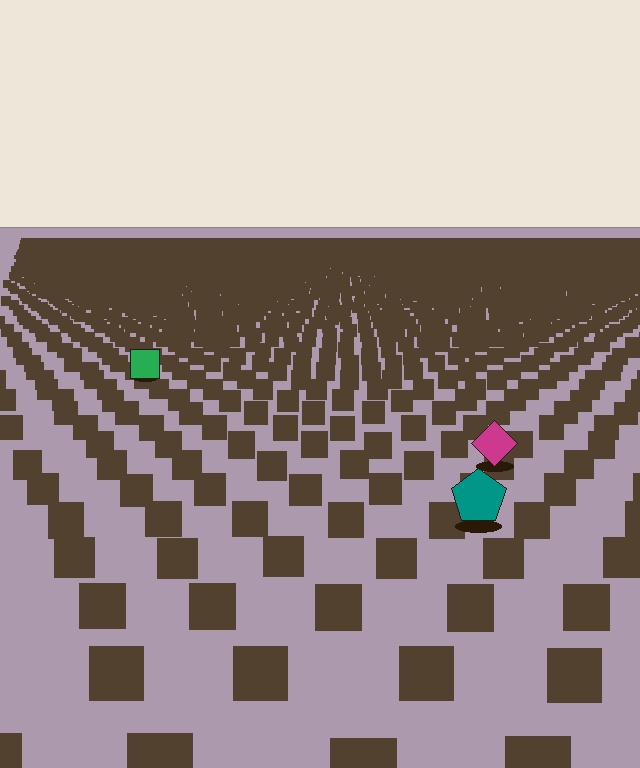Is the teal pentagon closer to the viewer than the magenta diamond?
Yes. The teal pentagon is closer — you can tell from the texture gradient: the ground texture is coarser near it.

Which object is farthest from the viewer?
The green square is farthest from the viewer. It appears smaller and the ground texture around it is denser.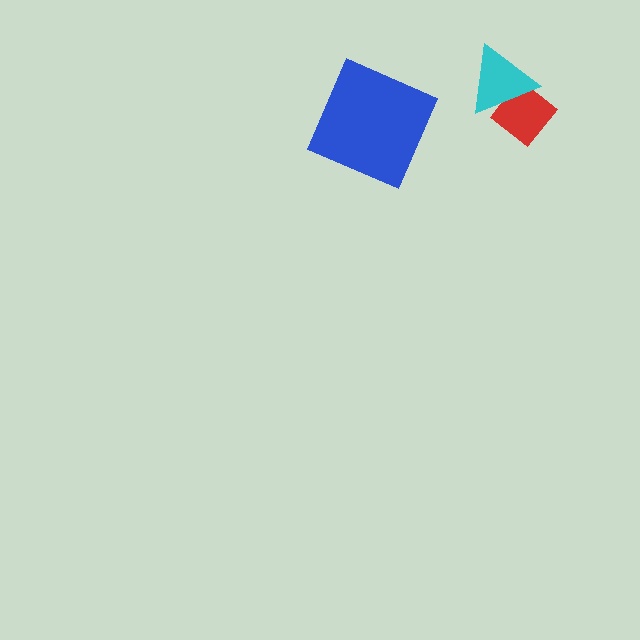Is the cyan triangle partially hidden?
No, no other shape covers it.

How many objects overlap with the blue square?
0 objects overlap with the blue square.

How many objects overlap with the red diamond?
1 object overlaps with the red diamond.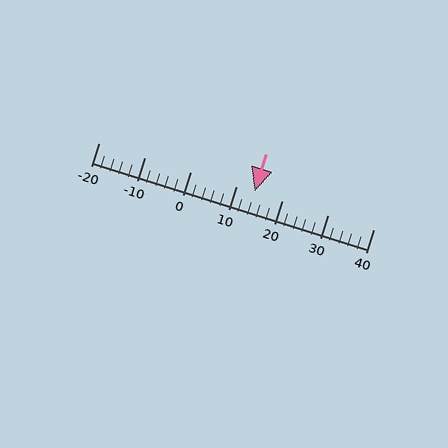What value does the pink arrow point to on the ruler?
The pink arrow points to approximately 14.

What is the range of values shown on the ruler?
The ruler shows values from -20 to 40.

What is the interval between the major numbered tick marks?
The major tick marks are spaced 10 units apart.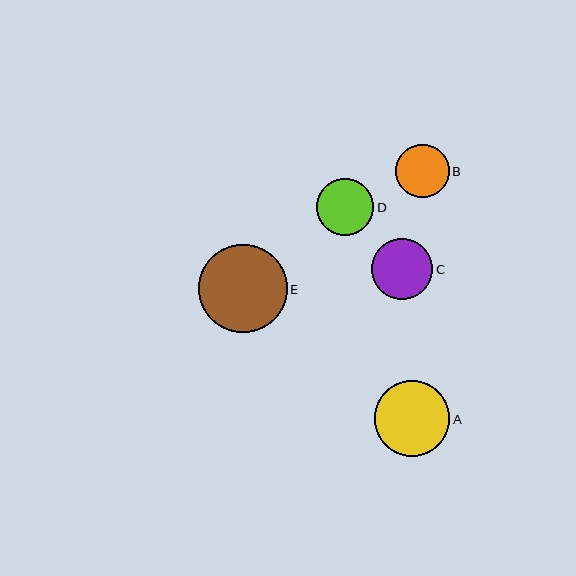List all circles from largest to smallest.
From largest to smallest: E, A, C, D, B.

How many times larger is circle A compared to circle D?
Circle A is approximately 1.3 times the size of circle D.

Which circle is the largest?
Circle E is the largest with a size of approximately 89 pixels.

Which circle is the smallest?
Circle B is the smallest with a size of approximately 53 pixels.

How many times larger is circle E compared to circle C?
Circle E is approximately 1.5 times the size of circle C.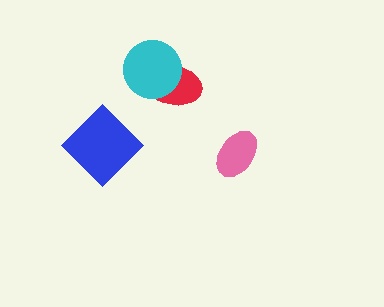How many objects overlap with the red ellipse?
1 object overlaps with the red ellipse.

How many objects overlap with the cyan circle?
1 object overlaps with the cyan circle.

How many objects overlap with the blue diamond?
0 objects overlap with the blue diamond.